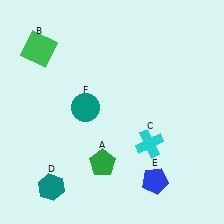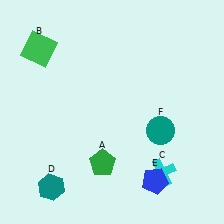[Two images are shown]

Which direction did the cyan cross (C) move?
The cyan cross (C) moved down.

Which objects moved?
The objects that moved are: the cyan cross (C), the teal circle (F).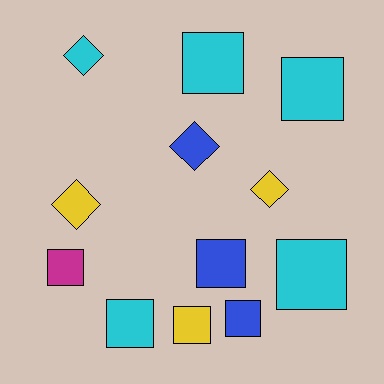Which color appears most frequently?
Cyan, with 5 objects.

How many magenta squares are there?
There is 1 magenta square.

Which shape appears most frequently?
Square, with 8 objects.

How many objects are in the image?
There are 12 objects.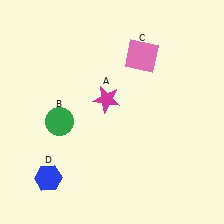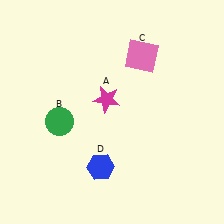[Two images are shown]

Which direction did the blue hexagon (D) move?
The blue hexagon (D) moved right.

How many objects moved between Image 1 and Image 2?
1 object moved between the two images.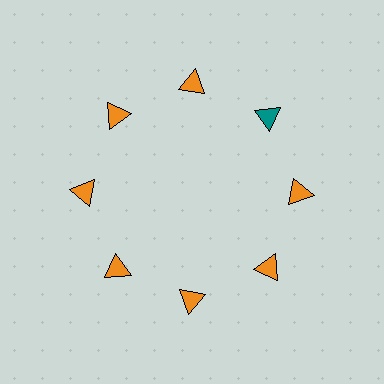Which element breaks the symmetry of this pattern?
The teal triangle at roughly the 2 o'clock position breaks the symmetry. All other shapes are orange triangles.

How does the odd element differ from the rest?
It has a different color: teal instead of orange.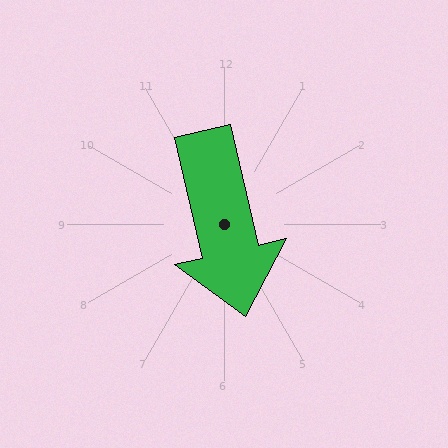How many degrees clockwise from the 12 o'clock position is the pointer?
Approximately 167 degrees.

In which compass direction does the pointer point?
South.